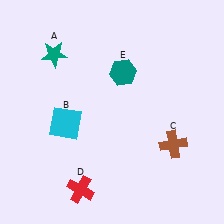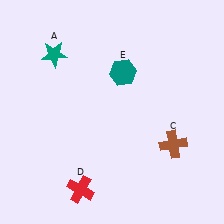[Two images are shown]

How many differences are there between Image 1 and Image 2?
There is 1 difference between the two images.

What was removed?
The cyan square (B) was removed in Image 2.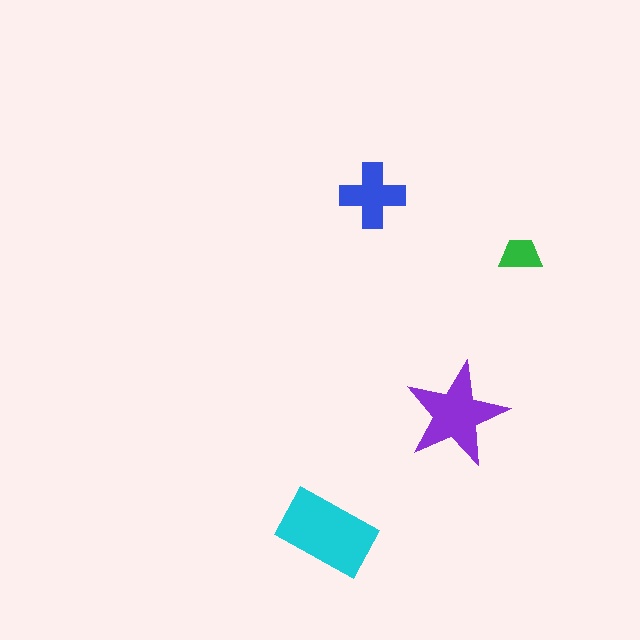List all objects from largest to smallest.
The cyan rectangle, the purple star, the blue cross, the green trapezoid.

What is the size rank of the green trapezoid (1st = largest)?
4th.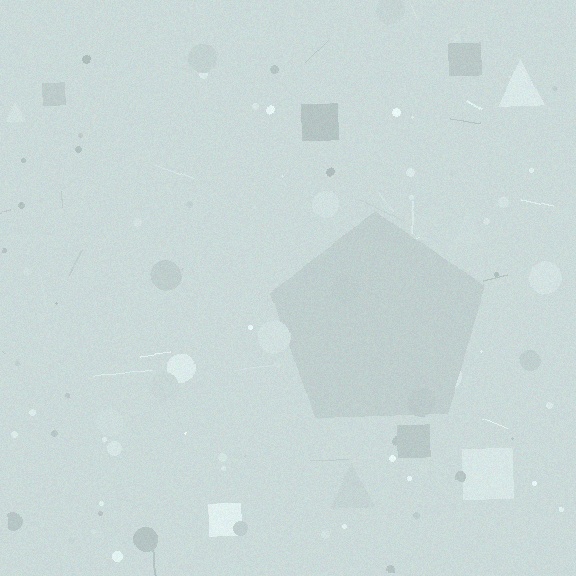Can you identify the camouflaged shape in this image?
The camouflaged shape is a pentagon.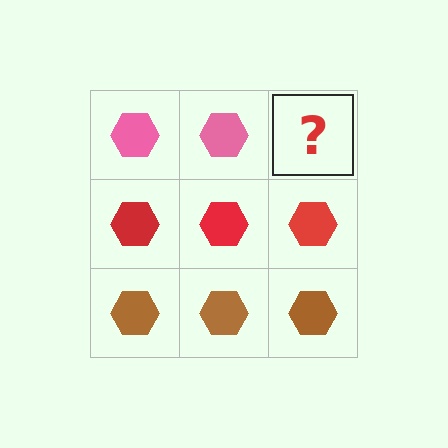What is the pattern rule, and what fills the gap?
The rule is that each row has a consistent color. The gap should be filled with a pink hexagon.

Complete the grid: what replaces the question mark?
The question mark should be replaced with a pink hexagon.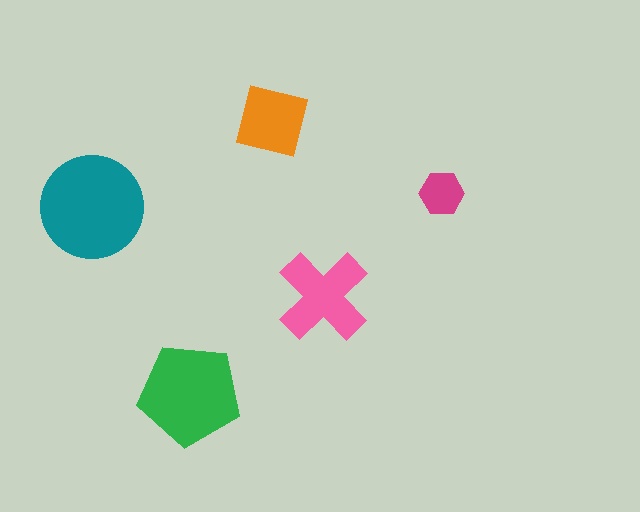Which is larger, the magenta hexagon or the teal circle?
The teal circle.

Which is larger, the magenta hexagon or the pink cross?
The pink cross.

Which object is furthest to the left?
The teal circle is leftmost.